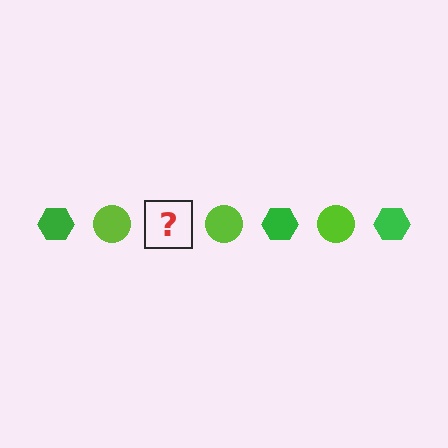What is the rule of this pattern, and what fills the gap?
The rule is that the pattern alternates between green hexagon and lime circle. The gap should be filled with a green hexagon.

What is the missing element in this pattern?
The missing element is a green hexagon.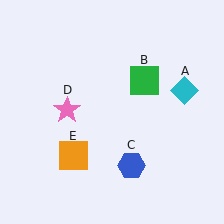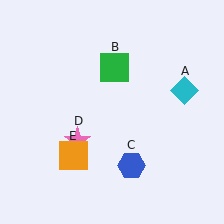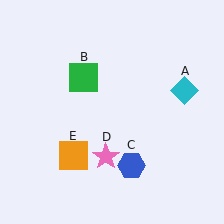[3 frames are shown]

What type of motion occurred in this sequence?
The green square (object B), pink star (object D) rotated counterclockwise around the center of the scene.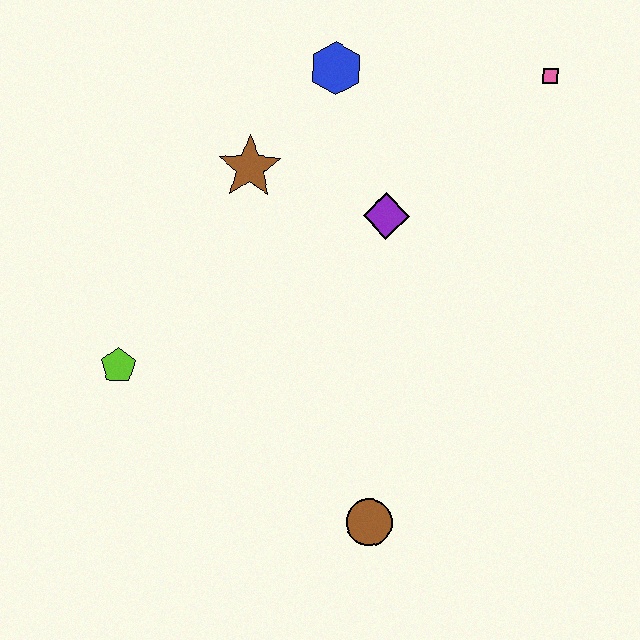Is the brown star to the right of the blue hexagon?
No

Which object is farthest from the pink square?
The lime pentagon is farthest from the pink square.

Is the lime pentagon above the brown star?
No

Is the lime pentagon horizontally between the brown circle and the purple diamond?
No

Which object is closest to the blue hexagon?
The brown star is closest to the blue hexagon.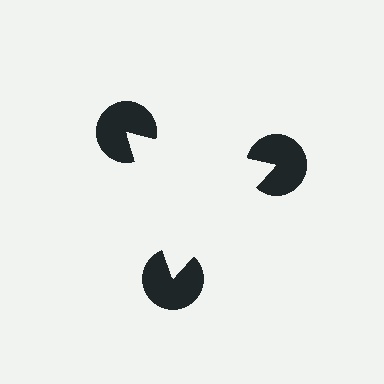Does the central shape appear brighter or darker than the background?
It typically appears slightly brighter than the background, even though no actual brightness change is drawn.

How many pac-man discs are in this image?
There are 3 — one at each vertex of the illusory triangle.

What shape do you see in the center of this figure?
An illusory triangle — its edges are inferred from the aligned wedge cuts in the pac-man discs, not physically drawn.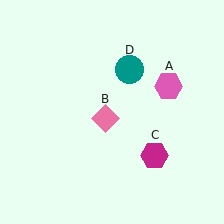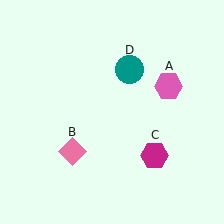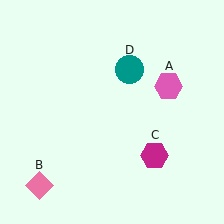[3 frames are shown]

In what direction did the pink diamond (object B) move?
The pink diamond (object B) moved down and to the left.